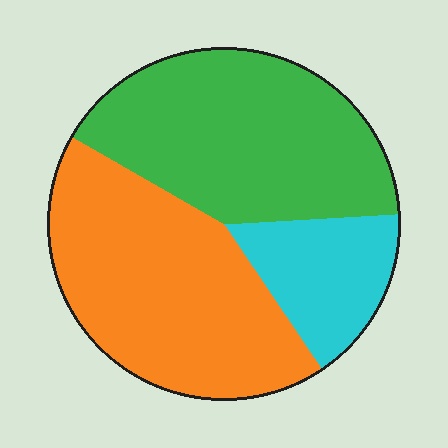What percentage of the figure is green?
Green takes up between a third and a half of the figure.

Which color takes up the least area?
Cyan, at roughly 15%.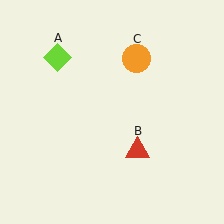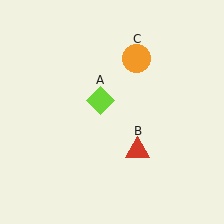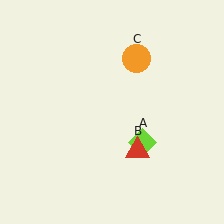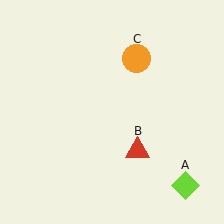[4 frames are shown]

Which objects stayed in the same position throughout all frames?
Red triangle (object B) and orange circle (object C) remained stationary.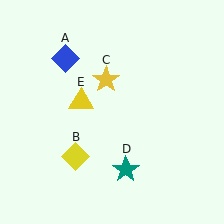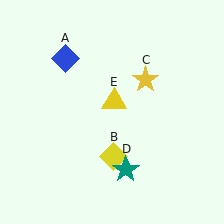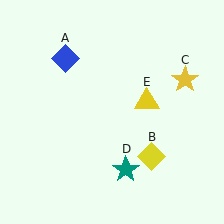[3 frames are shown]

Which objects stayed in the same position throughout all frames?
Blue diamond (object A) and teal star (object D) remained stationary.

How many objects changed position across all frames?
3 objects changed position: yellow diamond (object B), yellow star (object C), yellow triangle (object E).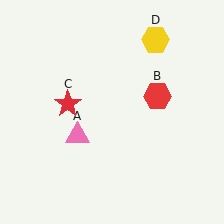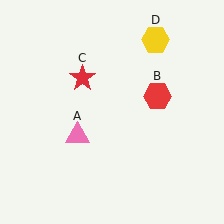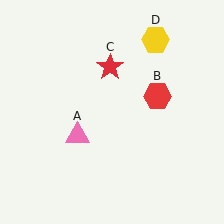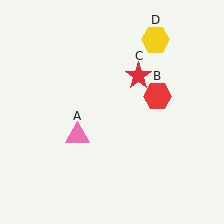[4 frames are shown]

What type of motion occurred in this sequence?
The red star (object C) rotated clockwise around the center of the scene.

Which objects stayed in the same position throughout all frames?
Pink triangle (object A) and red hexagon (object B) and yellow hexagon (object D) remained stationary.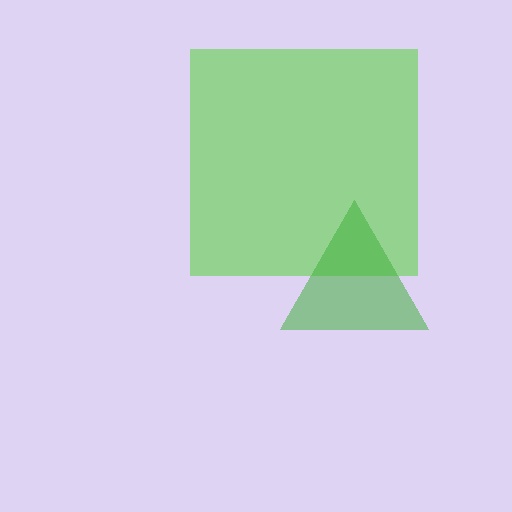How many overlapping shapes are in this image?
There are 2 overlapping shapes in the image.